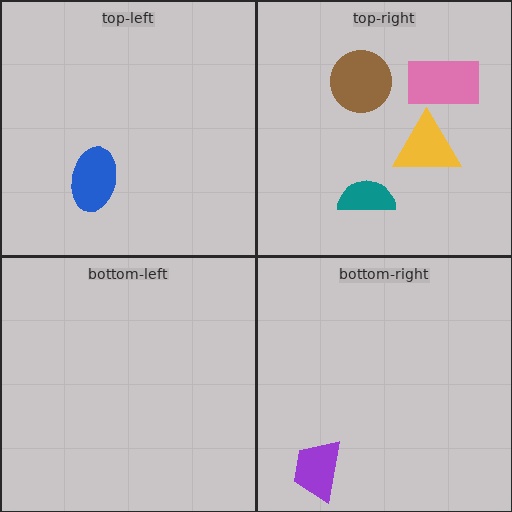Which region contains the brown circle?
The top-right region.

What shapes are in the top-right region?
The pink rectangle, the yellow triangle, the brown circle, the teal semicircle.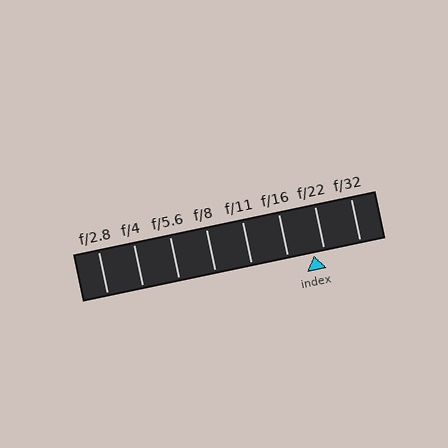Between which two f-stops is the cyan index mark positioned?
The index mark is between f/16 and f/22.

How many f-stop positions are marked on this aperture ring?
There are 8 f-stop positions marked.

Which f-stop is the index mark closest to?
The index mark is closest to f/22.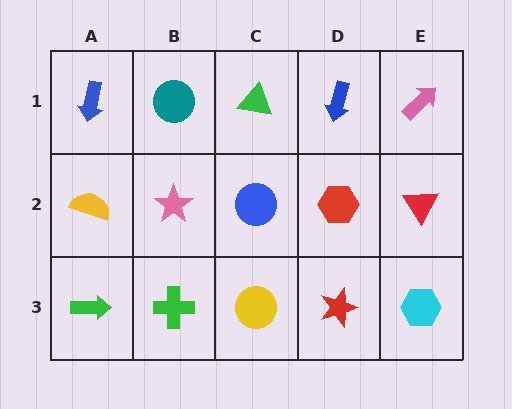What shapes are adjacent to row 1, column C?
A blue circle (row 2, column C), a teal circle (row 1, column B), a blue arrow (row 1, column D).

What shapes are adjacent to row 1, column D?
A red hexagon (row 2, column D), a green triangle (row 1, column C), a pink arrow (row 1, column E).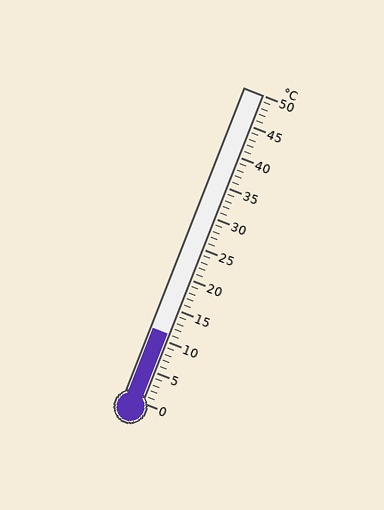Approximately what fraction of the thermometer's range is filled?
The thermometer is filled to approximately 20% of its range.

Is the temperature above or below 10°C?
The temperature is above 10°C.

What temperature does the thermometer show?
The thermometer shows approximately 11°C.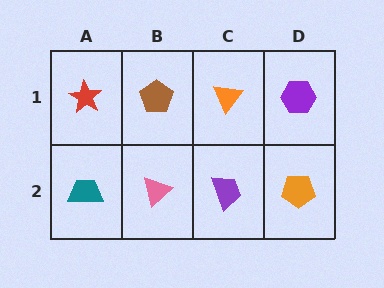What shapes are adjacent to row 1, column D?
An orange pentagon (row 2, column D), an orange triangle (row 1, column C).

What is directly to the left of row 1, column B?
A red star.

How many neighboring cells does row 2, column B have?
3.